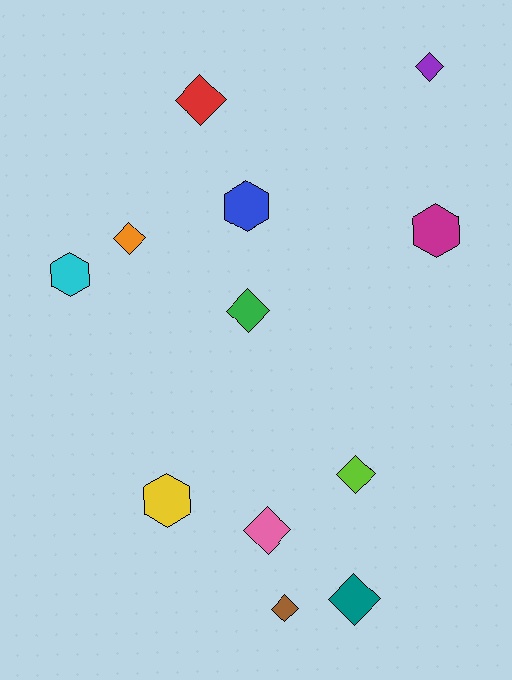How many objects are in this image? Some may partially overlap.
There are 12 objects.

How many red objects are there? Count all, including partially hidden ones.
There is 1 red object.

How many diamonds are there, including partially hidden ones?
There are 8 diamonds.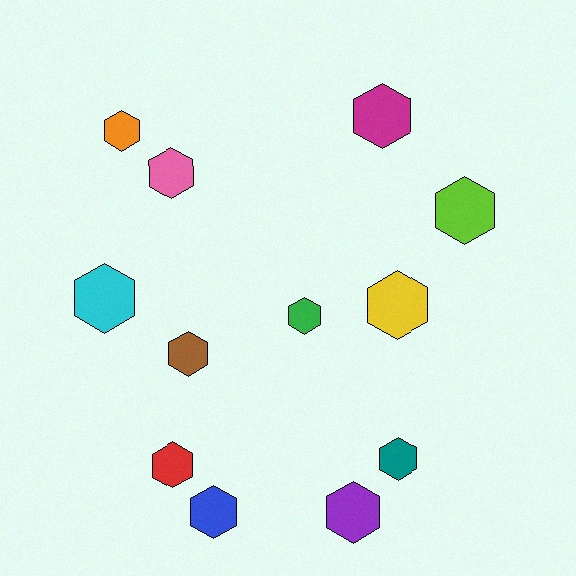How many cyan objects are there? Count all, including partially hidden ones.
There is 1 cyan object.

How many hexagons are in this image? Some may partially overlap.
There are 12 hexagons.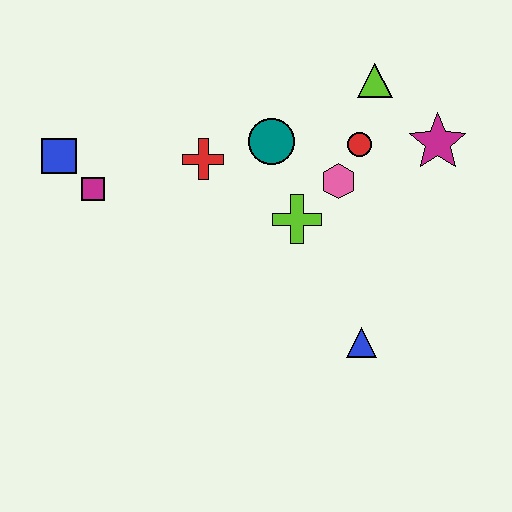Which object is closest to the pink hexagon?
The red circle is closest to the pink hexagon.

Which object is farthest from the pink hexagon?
The blue square is farthest from the pink hexagon.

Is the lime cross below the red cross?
Yes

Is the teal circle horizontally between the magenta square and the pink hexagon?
Yes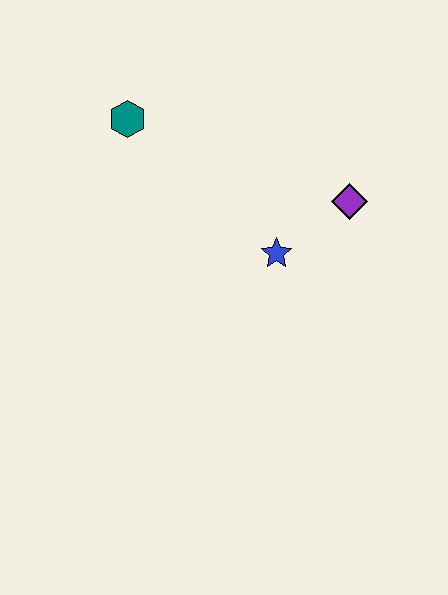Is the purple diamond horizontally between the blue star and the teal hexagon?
No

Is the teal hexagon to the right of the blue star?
No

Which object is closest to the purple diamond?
The blue star is closest to the purple diamond.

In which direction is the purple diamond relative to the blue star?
The purple diamond is to the right of the blue star.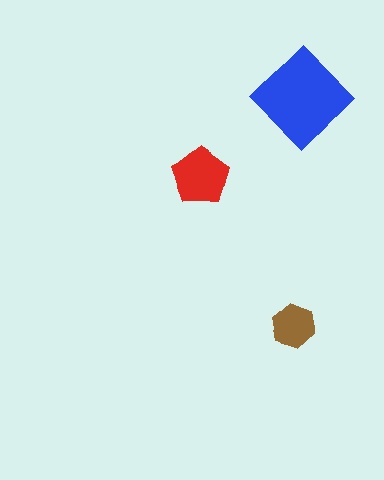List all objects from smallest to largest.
The brown hexagon, the red pentagon, the blue diamond.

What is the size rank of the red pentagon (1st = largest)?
2nd.